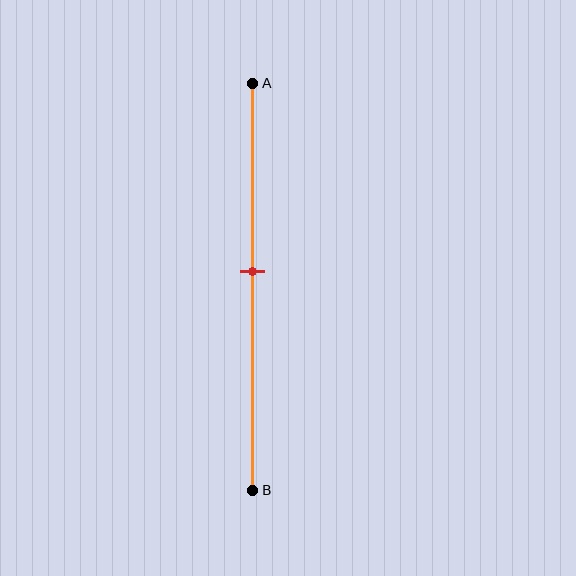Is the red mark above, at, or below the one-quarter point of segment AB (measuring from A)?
The red mark is below the one-quarter point of segment AB.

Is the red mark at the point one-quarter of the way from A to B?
No, the mark is at about 45% from A, not at the 25% one-quarter point.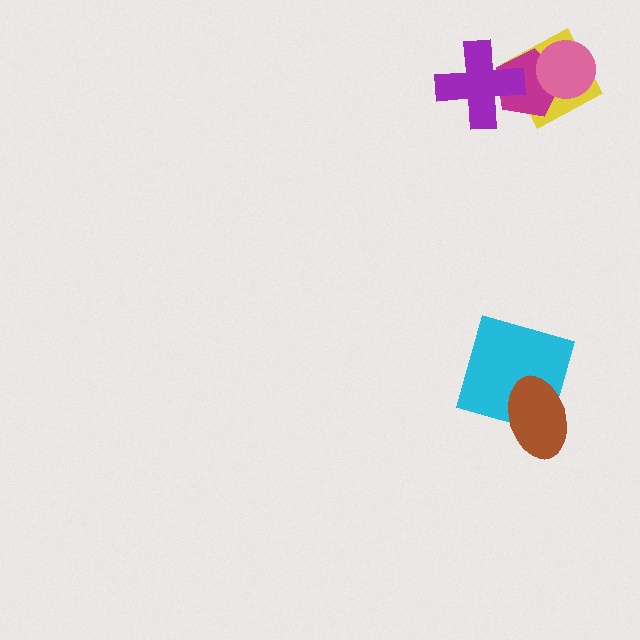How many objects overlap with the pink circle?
2 objects overlap with the pink circle.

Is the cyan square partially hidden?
Yes, it is partially covered by another shape.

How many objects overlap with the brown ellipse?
1 object overlaps with the brown ellipse.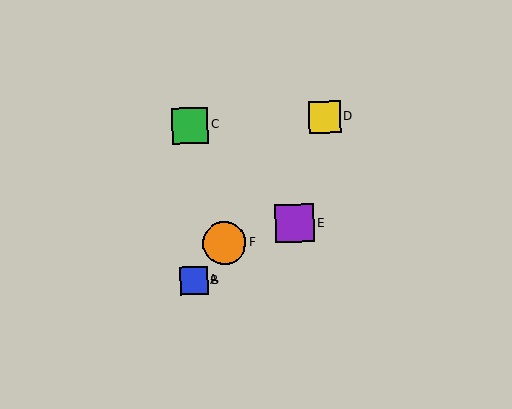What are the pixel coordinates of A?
Object A is at (195, 280).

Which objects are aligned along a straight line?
Objects A, B, D, F are aligned along a straight line.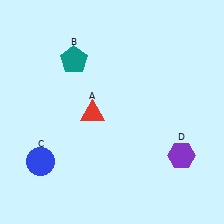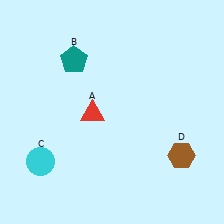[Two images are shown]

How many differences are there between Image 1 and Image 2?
There are 2 differences between the two images.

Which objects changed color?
C changed from blue to cyan. D changed from purple to brown.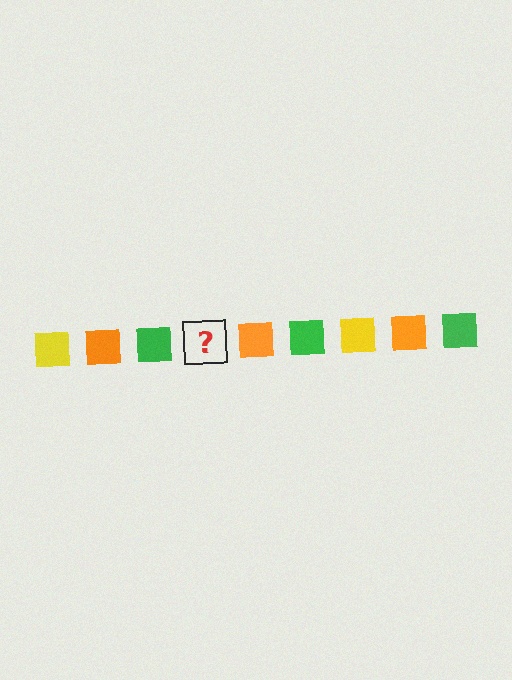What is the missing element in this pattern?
The missing element is a yellow square.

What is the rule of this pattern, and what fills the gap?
The rule is that the pattern cycles through yellow, orange, green squares. The gap should be filled with a yellow square.